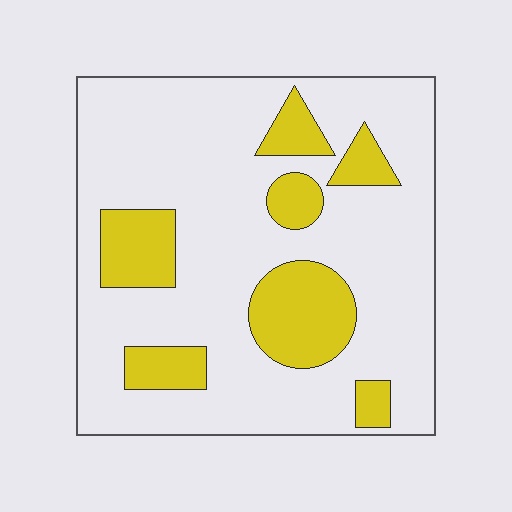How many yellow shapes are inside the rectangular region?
7.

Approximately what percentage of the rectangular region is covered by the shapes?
Approximately 20%.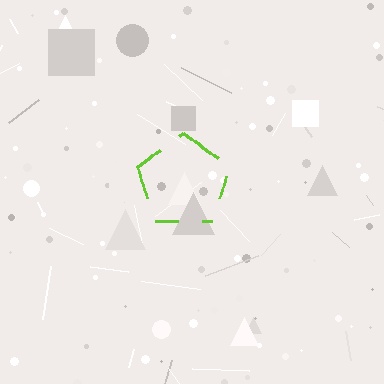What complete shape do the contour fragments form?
The contour fragments form a pentagon.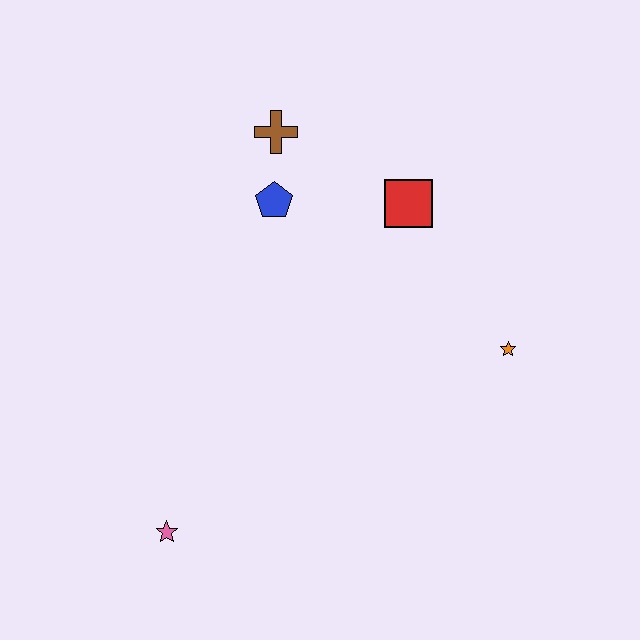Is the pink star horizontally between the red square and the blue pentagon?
No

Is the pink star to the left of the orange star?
Yes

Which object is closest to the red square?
The blue pentagon is closest to the red square.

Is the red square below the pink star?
No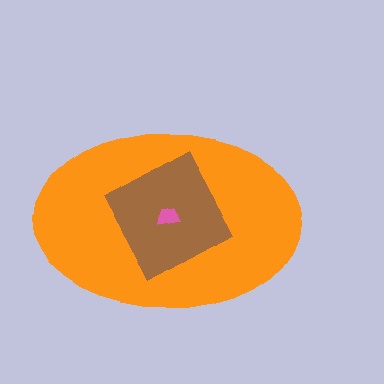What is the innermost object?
The pink trapezoid.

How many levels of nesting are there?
3.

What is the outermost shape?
The orange ellipse.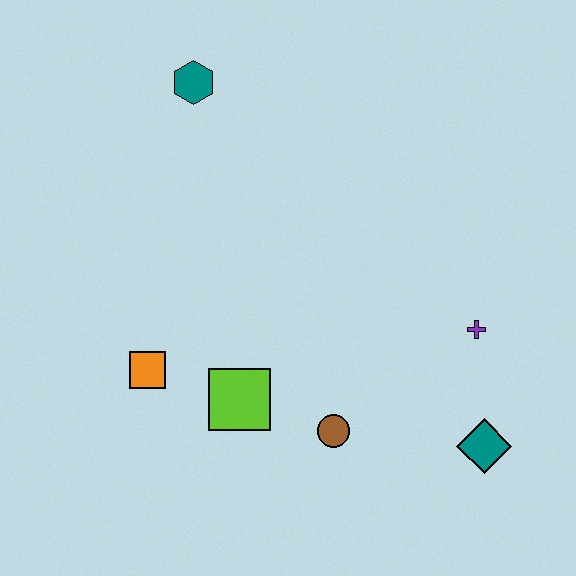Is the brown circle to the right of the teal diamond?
No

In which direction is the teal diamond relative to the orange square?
The teal diamond is to the right of the orange square.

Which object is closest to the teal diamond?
The purple cross is closest to the teal diamond.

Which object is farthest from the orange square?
The teal diamond is farthest from the orange square.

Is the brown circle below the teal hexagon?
Yes